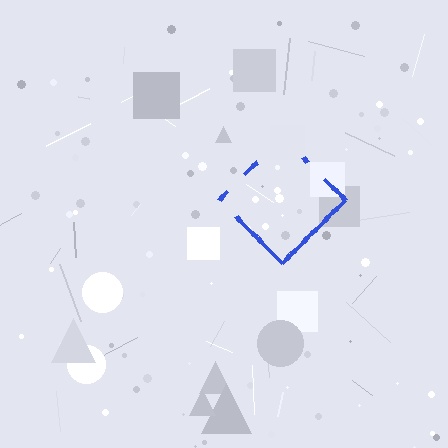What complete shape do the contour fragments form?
The contour fragments form a diamond.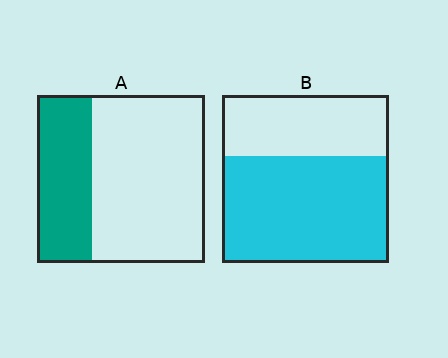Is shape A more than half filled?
No.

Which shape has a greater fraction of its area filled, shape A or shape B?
Shape B.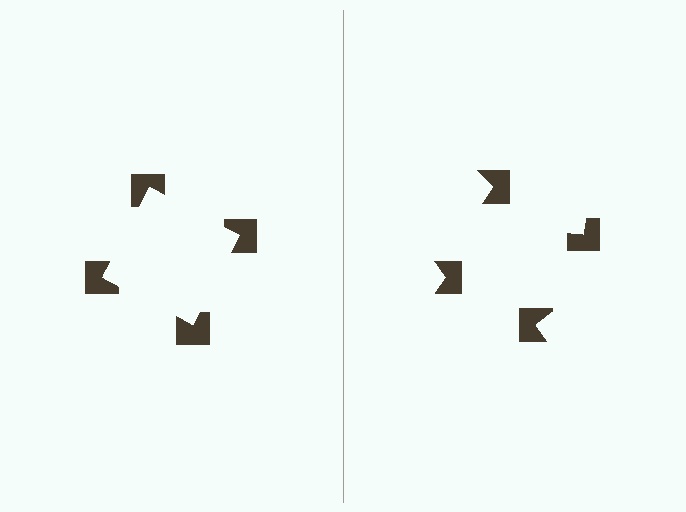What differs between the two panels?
The notched squares are positioned identically on both sides; only the wedge orientations differ. On the left they align to a square; on the right they are misaligned.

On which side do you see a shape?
An illusory square appears on the left side. On the right side the wedge cuts are rotated, so no coherent shape forms.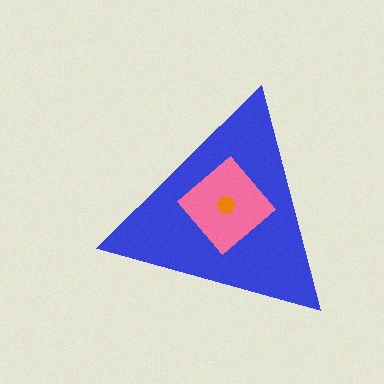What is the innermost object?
The orange circle.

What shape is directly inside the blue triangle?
The pink diamond.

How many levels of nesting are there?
3.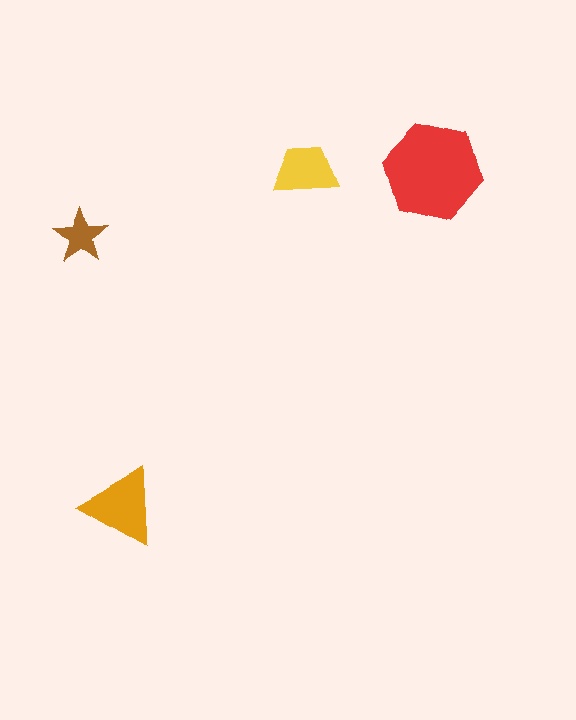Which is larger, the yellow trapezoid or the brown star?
The yellow trapezoid.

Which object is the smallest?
The brown star.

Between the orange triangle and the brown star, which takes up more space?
The orange triangle.